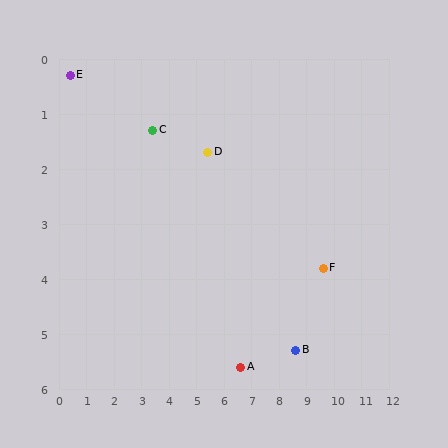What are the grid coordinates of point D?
Point D is at approximately (5.4, 1.7).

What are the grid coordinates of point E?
Point E is at approximately (0.4, 0.3).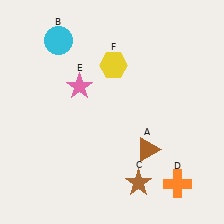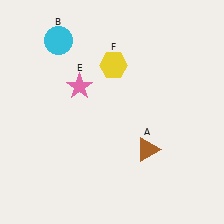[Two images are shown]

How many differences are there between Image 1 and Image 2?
There are 2 differences between the two images.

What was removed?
The orange cross (D), the brown star (C) were removed in Image 2.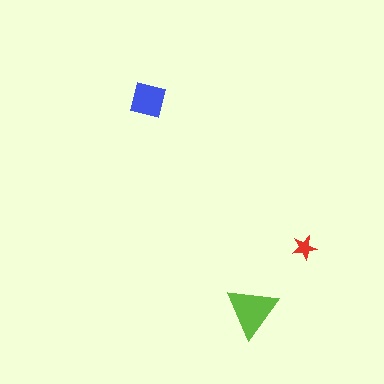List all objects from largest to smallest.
The lime triangle, the blue square, the red star.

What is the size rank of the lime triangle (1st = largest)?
1st.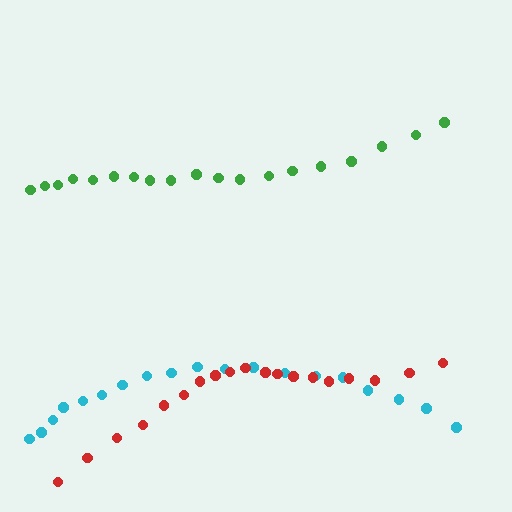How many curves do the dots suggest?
There are 3 distinct paths.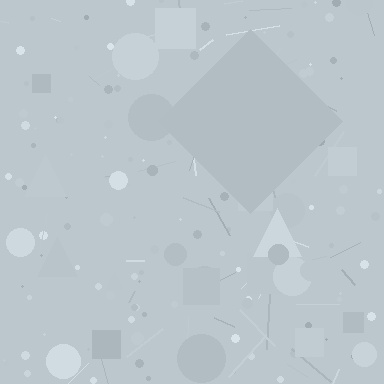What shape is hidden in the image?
A diamond is hidden in the image.